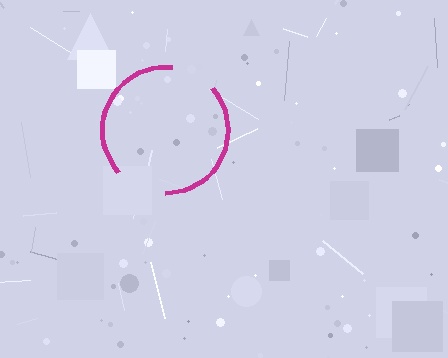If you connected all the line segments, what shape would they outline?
They would outline a circle.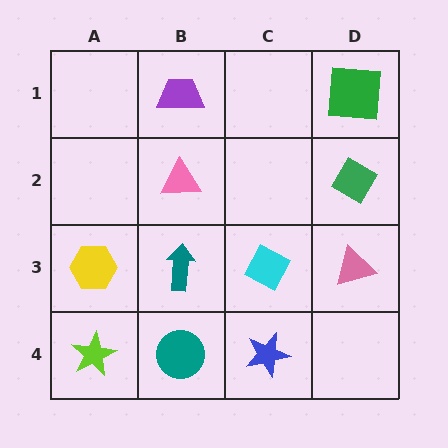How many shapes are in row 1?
2 shapes.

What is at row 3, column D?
A pink triangle.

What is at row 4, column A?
A lime star.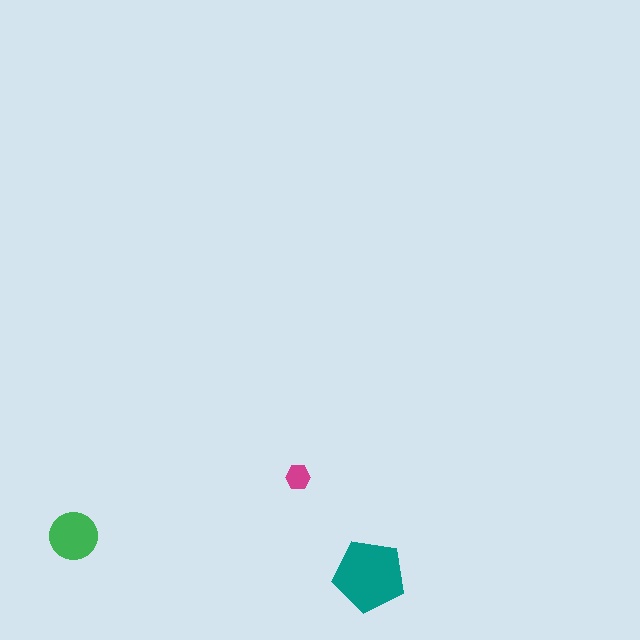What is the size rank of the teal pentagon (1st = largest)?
1st.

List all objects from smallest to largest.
The magenta hexagon, the green circle, the teal pentagon.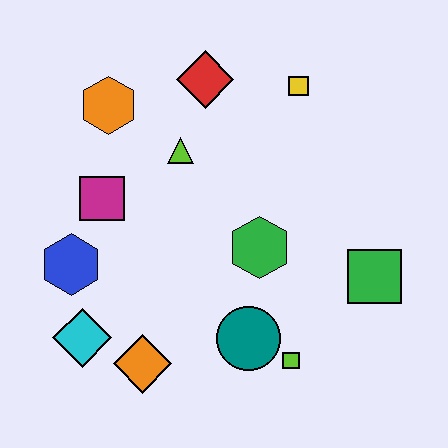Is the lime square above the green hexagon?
No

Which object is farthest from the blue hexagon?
The green square is farthest from the blue hexagon.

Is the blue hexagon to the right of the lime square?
No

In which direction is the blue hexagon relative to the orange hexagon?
The blue hexagon is below the orange hexagon.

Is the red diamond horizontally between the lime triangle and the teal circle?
Yes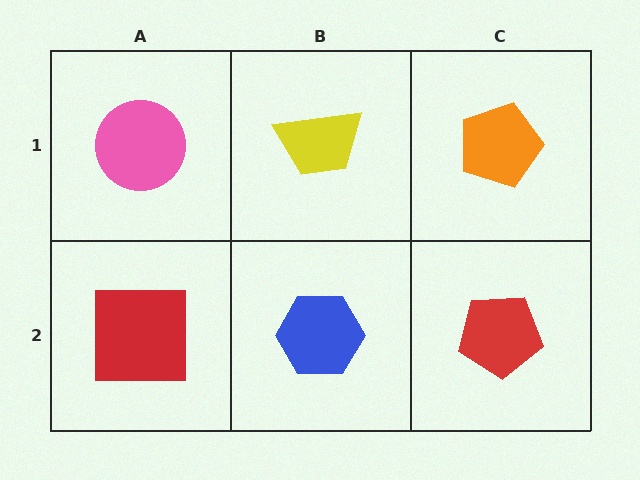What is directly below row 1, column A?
A red square.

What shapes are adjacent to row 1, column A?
A red square (row 2, column A), a yellow trapezoid (row 1, column B).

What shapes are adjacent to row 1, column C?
A red pentagon (row 2, column C), a yellow trapezoid (row 1, column B).